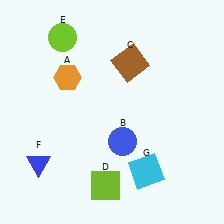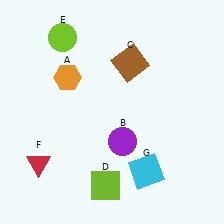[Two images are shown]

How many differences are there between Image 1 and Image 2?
There are 2 differences between the two images.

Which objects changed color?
B changed from blue to purple. F changed from blue to red.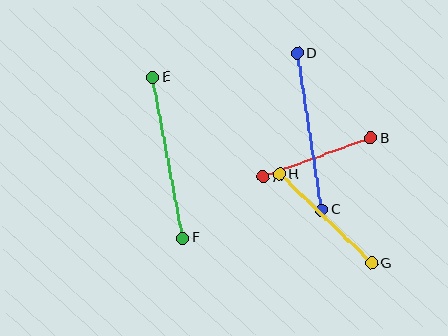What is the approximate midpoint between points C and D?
The midpoint is at approximately (309, 132) pixels.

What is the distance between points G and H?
The distance is approximately 128 pixels.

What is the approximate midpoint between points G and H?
The midpoint is at approximately (326, 219) pixels.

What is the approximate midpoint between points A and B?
The midpoint is at approximately (317, 158) pixels.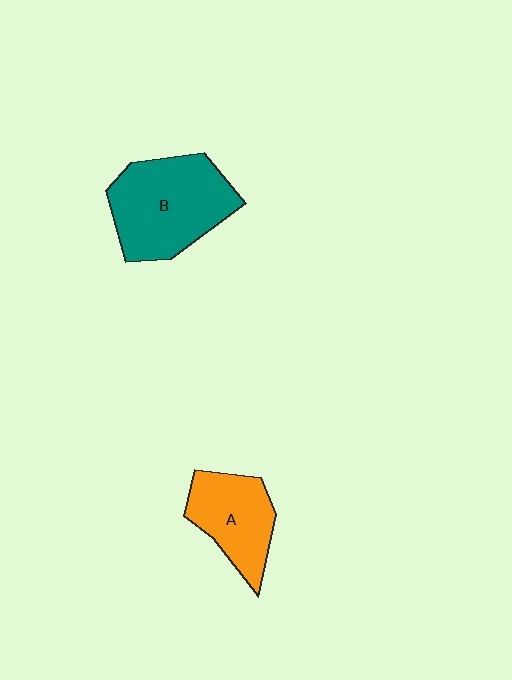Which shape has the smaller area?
Shape A (orange).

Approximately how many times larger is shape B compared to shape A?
Approximately 1.5 times.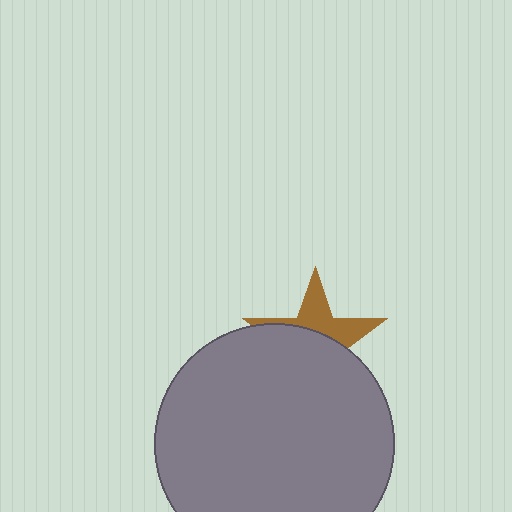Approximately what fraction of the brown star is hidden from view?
Roughly 60% of the brown star is hidden behind the gray circle.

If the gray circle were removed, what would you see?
You would see the complete brown star.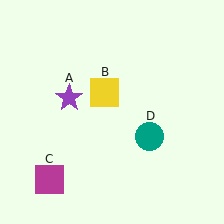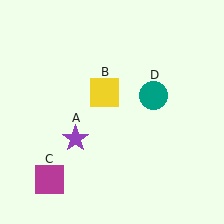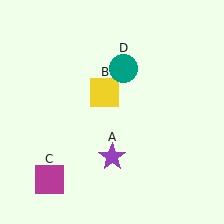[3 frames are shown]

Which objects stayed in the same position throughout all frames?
Yellow square (object B) and magenta square (object C) remained stationary.